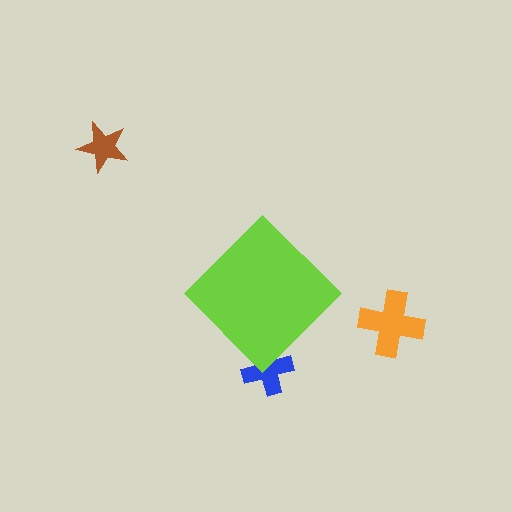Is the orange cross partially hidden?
No, the orange cross is fully visible.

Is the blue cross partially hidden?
Yes, the blue cross is partially hidden behind the lime diamond.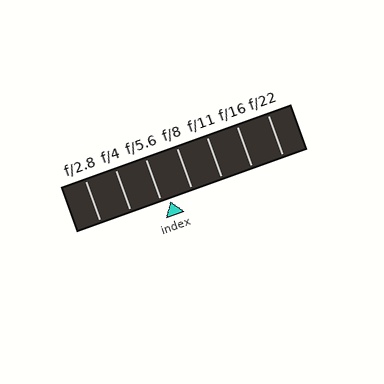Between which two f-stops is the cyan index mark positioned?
The index mark is between f/5.6 and f/8.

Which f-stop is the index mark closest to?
The index mark is closest to f/5.6.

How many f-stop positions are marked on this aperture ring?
There are 7 f-stop positions marked.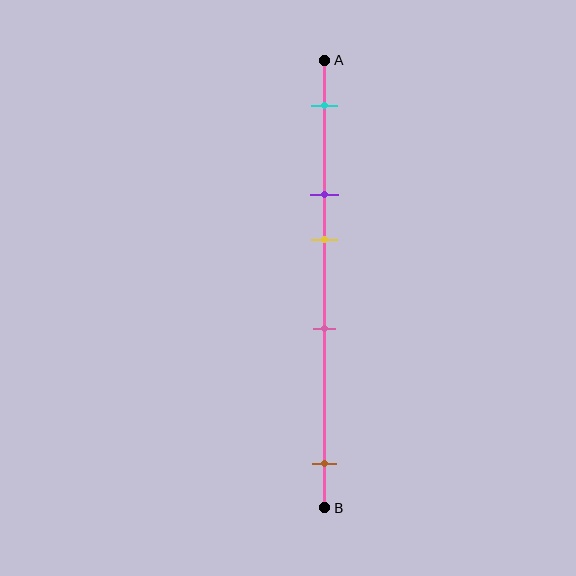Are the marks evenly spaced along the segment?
No, the marks are not evenly spaced.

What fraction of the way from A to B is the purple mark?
The purple mark is approximately 30% (0.3) of the way from A to B.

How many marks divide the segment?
There are 5 marks dividing the segment.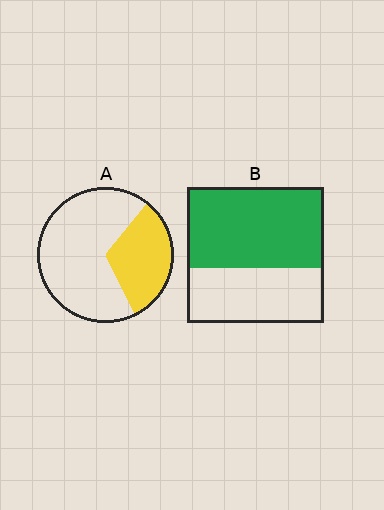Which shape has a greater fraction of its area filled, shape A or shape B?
Shape B.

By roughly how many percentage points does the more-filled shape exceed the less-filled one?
By roughly 25 percentage points (B over A).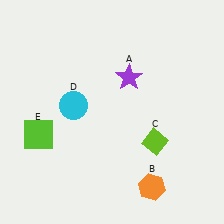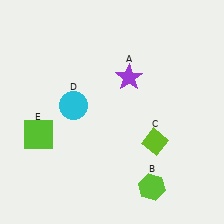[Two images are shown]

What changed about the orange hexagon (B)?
In Image 1, B is orange. In Image 2, it changed to lime.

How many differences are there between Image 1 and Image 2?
There is 1 difference between the two images.